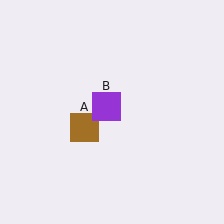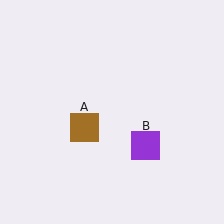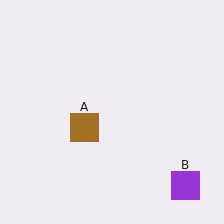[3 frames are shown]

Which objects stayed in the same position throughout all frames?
Brown square (object A) remained stationary.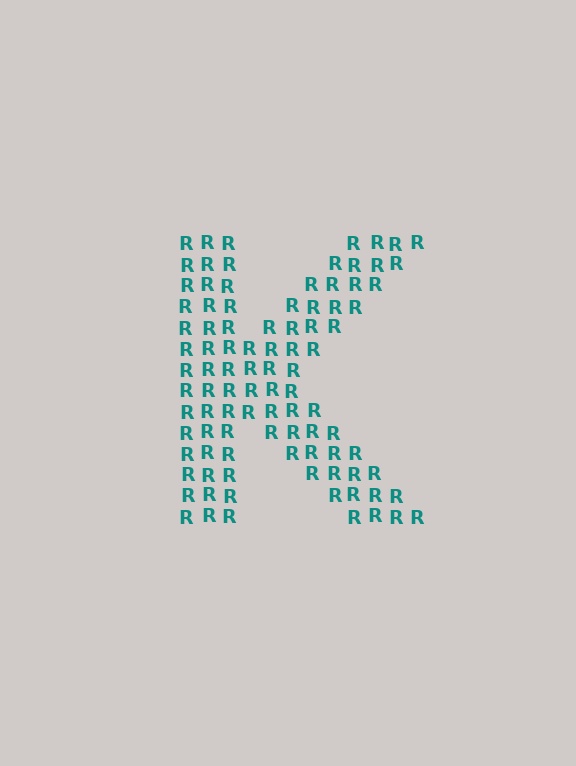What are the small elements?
The small elements are letter R's.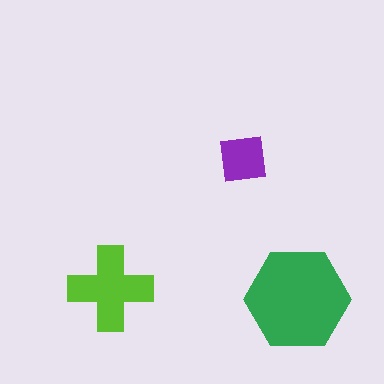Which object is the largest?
The green hexagon.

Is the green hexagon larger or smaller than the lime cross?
Larger.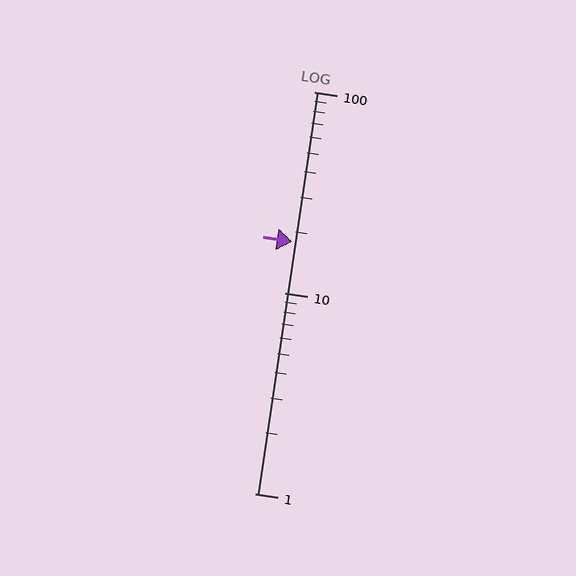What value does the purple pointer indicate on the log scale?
The pointer indicates approximately 18.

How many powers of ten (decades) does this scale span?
The scale spans 2 decades, from 1 to 100.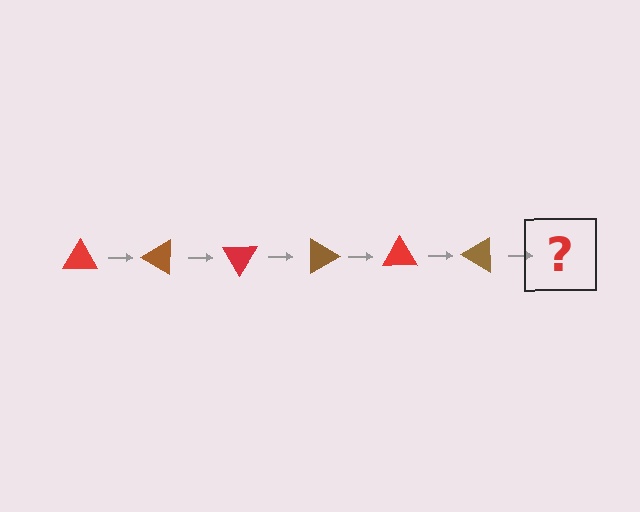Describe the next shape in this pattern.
It should be a red triangle, rotated 180 degrees from the start.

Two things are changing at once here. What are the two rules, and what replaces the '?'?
The two rules are that it rotates 30 degrees each step and the color cycles through red and brown. The '?' should be a red triangle, rotated 180 degrees from the start.